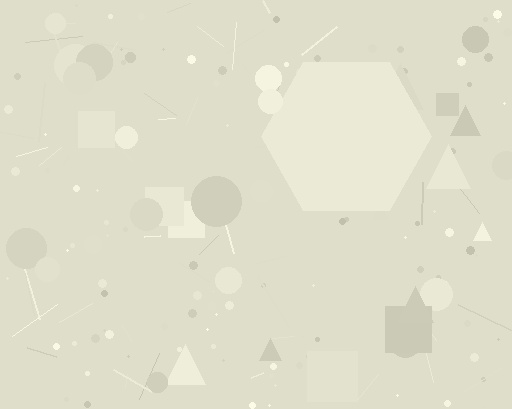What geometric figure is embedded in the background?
A hexagon is embedded in the background.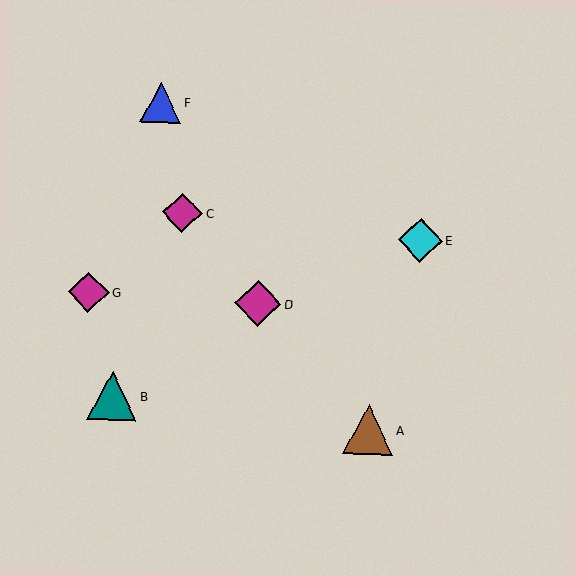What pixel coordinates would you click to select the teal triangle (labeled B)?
Click at (112, 396) to select the teal triangle B.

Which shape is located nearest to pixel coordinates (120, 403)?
The teal triangle (labeled B) at (112, 396) is nearest to that location.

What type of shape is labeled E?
Shape E is a cyan diamond.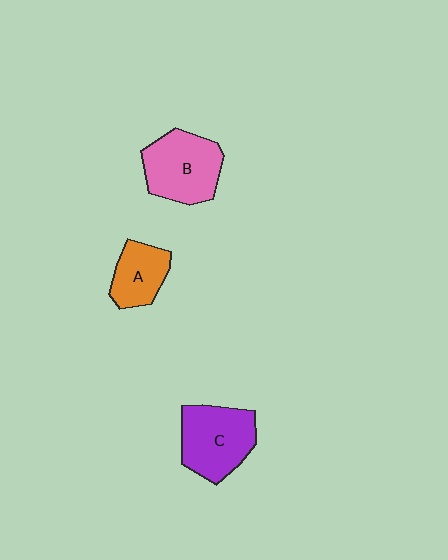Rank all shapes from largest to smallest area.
From largest to smallest: C (purple), B (pink), A (orange).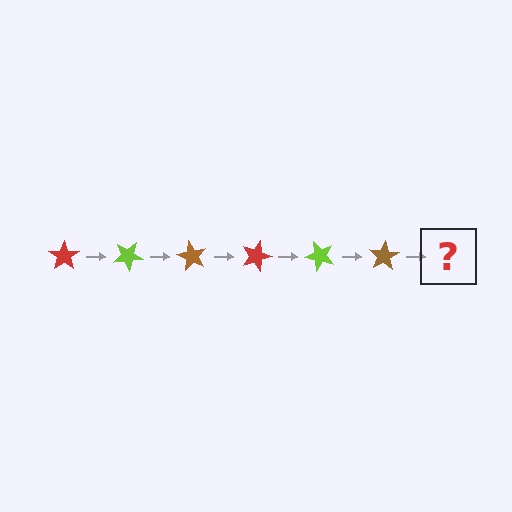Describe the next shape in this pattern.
It should be a red star, rotated 180 degrees from the start.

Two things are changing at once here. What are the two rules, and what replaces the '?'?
The two rules are that it rotates 30 degrees each step and the color cycles through red, lime, and brown. The '?' should be a red star, rotated 180 degrees from the start.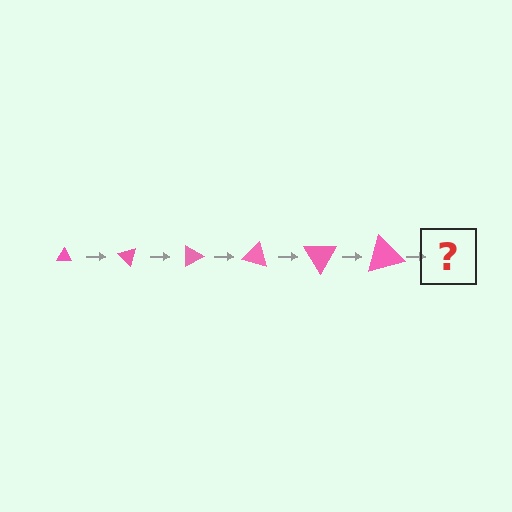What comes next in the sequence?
The next element should be a triangle, larger than the previous one and rotated 270 degrees from the start.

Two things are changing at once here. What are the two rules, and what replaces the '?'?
The two rules are that the triangle grows larger each step and it rotates 45 degrees each step. The '?' should be a triangle, larger than the previous one and rotated 270 degrees from the start.